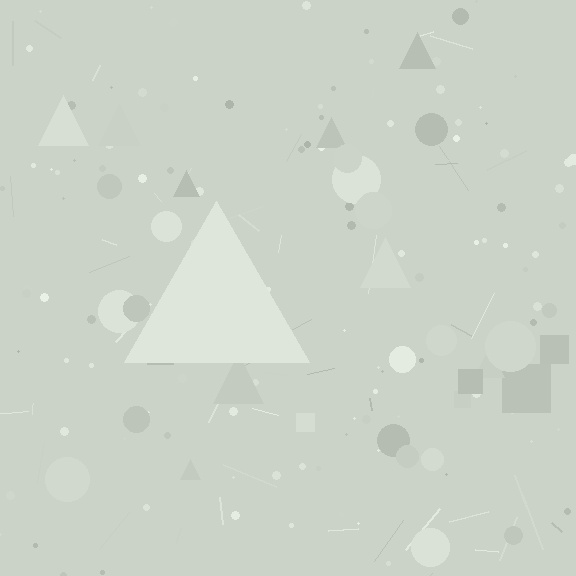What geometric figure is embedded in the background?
A triangle is embedded in the background.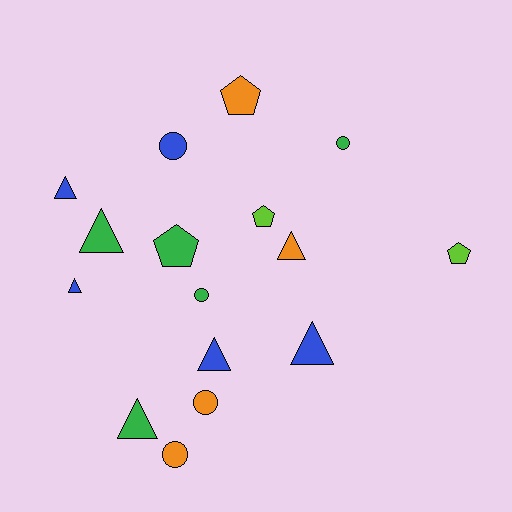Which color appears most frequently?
Green, with 5 objects.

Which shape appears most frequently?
Triangle, with 7 objects.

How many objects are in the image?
There are 16 objects.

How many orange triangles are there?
There is 1 orange triangle.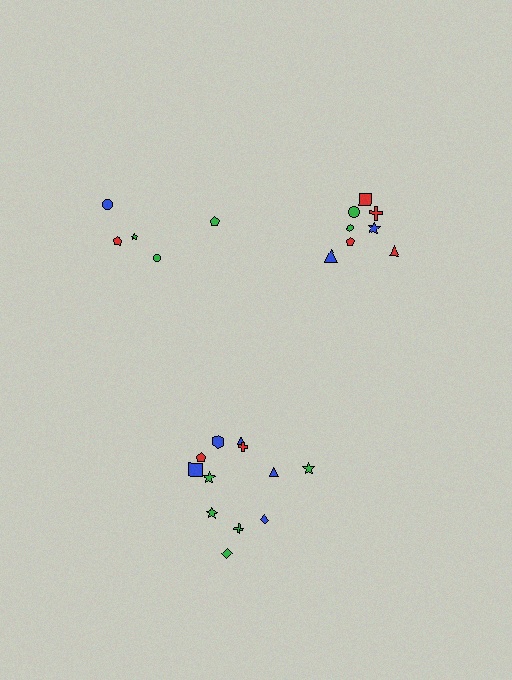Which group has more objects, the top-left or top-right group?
The top-right group.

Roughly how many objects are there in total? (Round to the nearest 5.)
Roughly 25 objects in total.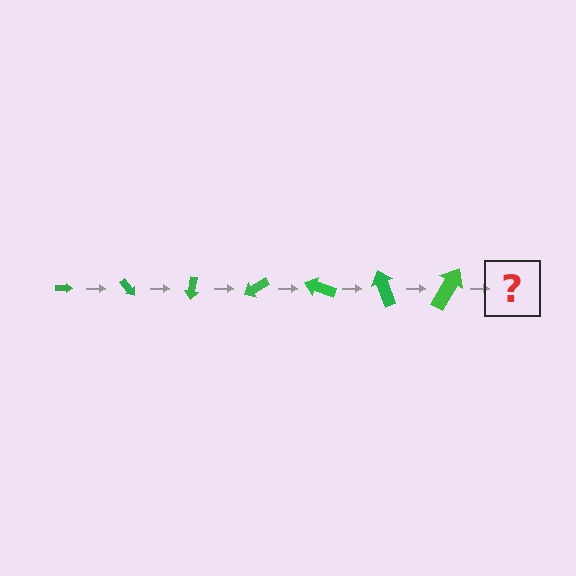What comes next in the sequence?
The next element should be an arrow, larger than the previous one and rotated 350 degrees from the start.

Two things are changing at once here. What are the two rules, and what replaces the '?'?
The two rules are that the arrow grows larger each step and it rotates 50 degrees each step. The '?' should be an arrow, larger than the previous one and rotated 350 degrees from the start.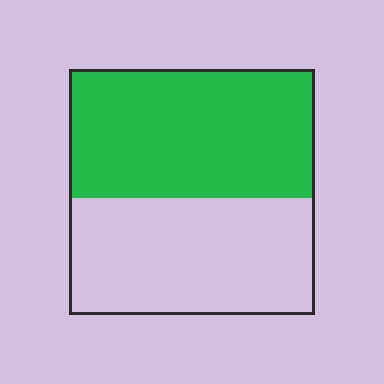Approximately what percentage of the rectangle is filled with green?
Approximately 50%.